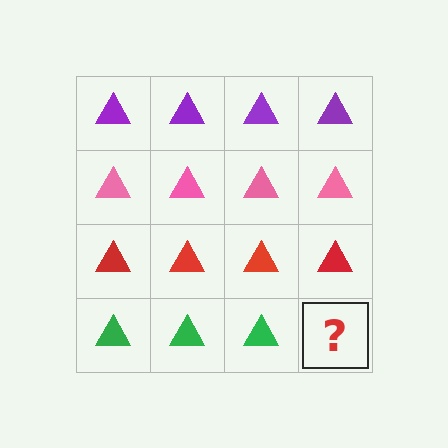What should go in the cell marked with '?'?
The missing cell should contain a green triangle.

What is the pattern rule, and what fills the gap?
The rule is that each row has a consistent color. The gap should be filled with a green triangle.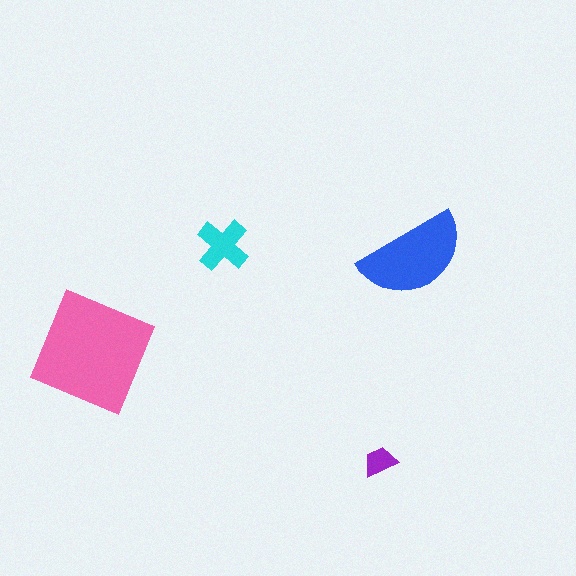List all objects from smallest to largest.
The purple trapezoid, the cyan cross, the blue semicircle, the pink square.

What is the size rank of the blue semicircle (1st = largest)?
2nd.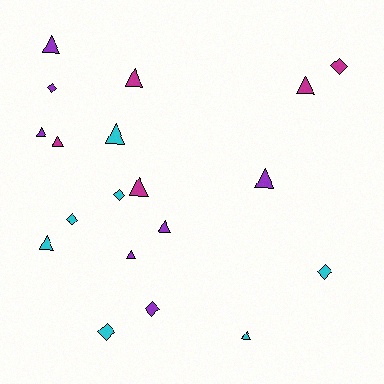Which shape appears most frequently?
Triangle, with 12 objects.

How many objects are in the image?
There are 19 objects.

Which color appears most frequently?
Cyan, with 7 objects.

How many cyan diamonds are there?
There are 4 cyan diamonds.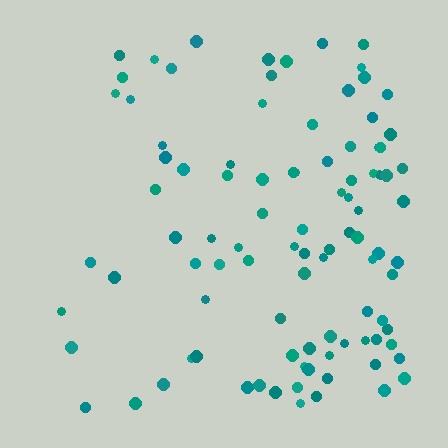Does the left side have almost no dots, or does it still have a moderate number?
Still a moderate number, just noticeably fewer than the right.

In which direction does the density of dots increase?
From left to right, with the right side densest.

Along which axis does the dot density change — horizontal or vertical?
Horizontal.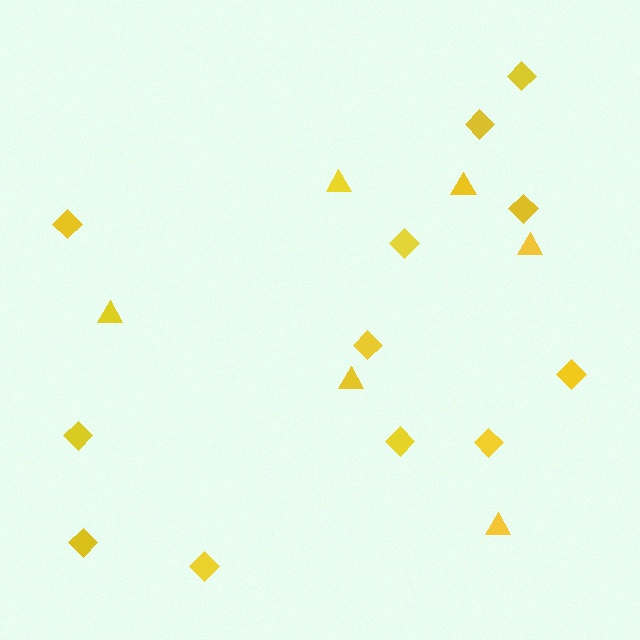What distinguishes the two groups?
There are 2 groups: one group of triangles (6) and one group of diamonds (12).